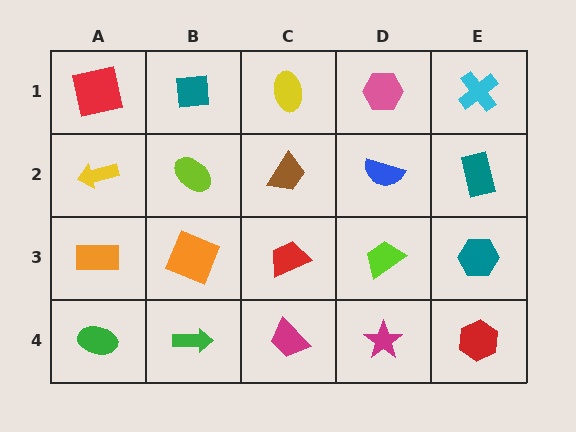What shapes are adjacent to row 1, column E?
A teal rectangle (row 2, column E), a pink hexagon (row 1, column D).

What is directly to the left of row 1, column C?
A teal square.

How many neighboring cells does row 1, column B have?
3.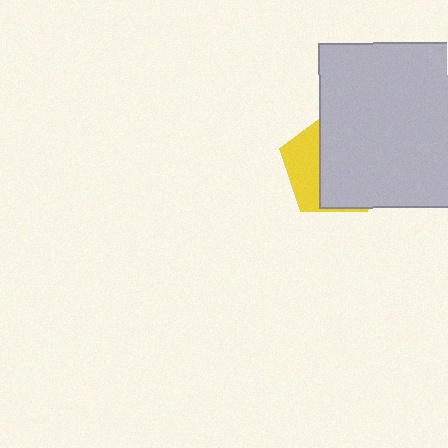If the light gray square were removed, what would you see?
You would see the complete yellow pentagon.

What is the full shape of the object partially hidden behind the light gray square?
The partially hidden object is a yellow pentagon.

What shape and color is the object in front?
The object in front is a light gray square.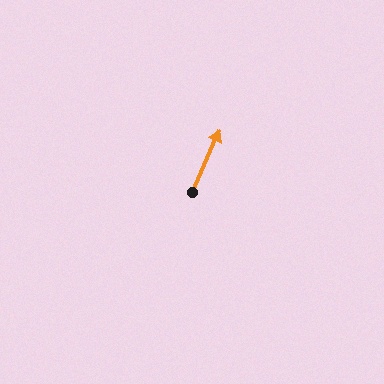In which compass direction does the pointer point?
Northeast.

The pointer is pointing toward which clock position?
Roughly 1 o'clock.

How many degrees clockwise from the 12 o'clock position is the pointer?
Approximately 24 degrees.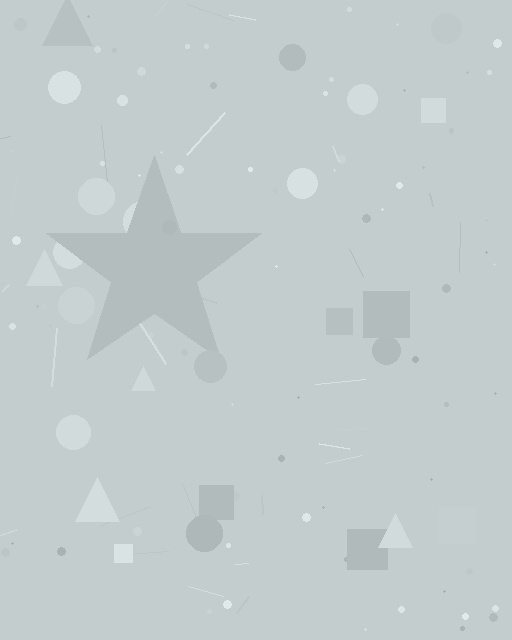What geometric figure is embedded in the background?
A star is embedded in the background.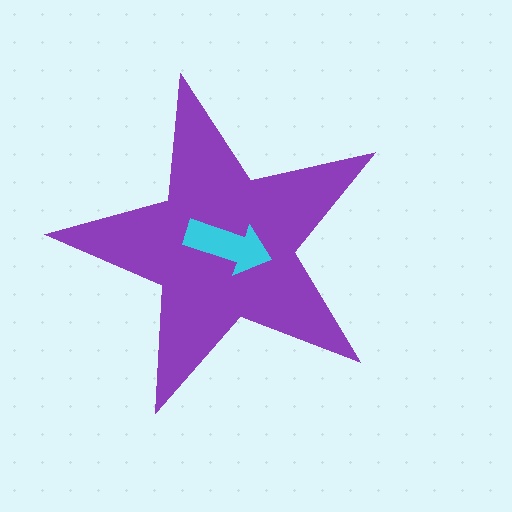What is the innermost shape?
The cyan arrow.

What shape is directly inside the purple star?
The cyan arrow.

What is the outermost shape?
The purple star.